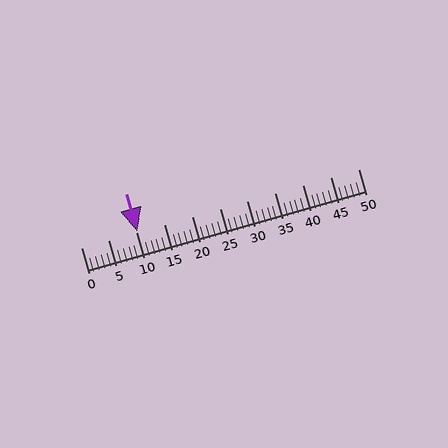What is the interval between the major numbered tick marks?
The major tick marks are spaced 5 units apart.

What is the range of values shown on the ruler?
The ruler shows values from 0 to 50.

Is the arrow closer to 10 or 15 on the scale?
The arrow is closer to 10.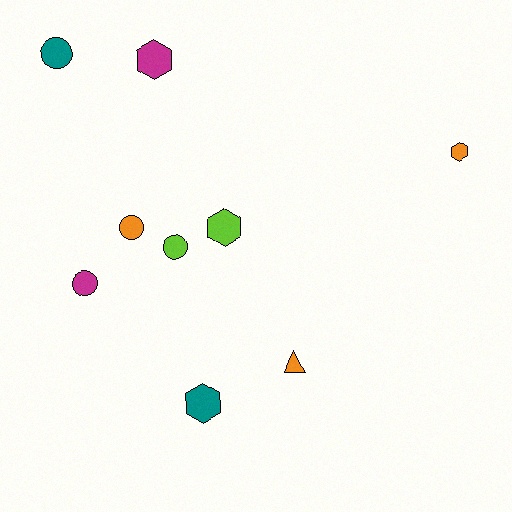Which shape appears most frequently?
Circle, with 4 objects.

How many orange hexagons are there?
There is 1 orange hexagon.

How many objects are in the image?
There are 9 objects.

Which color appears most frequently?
Orange, with 3 objects.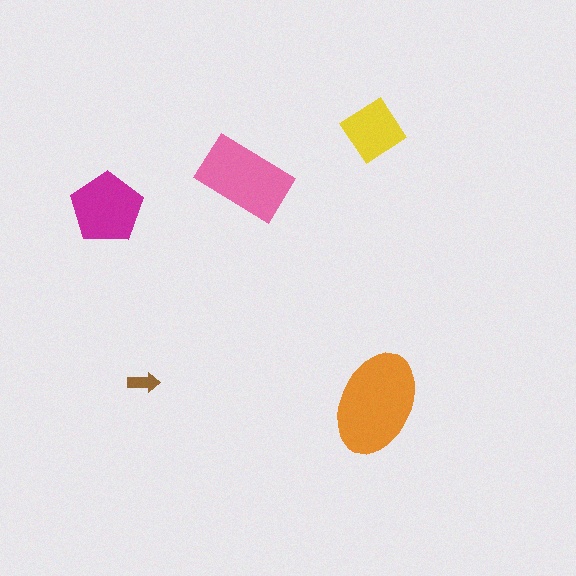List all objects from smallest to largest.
The brown arrow, the yellow diamond, the magenta pentagon, the pink rectangle, the orange ellipse.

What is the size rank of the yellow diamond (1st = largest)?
4th.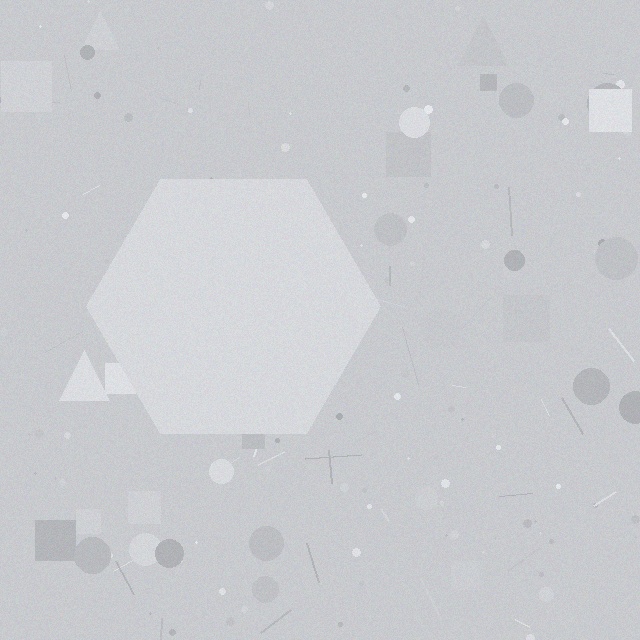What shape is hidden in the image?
A hexagon is hidden in the image.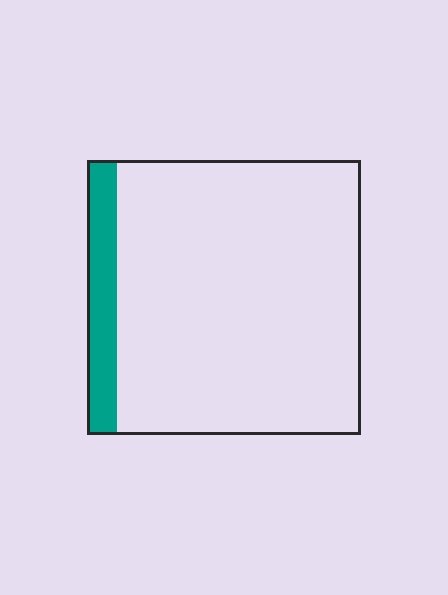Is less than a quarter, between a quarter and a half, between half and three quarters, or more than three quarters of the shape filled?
Less than a quarter.